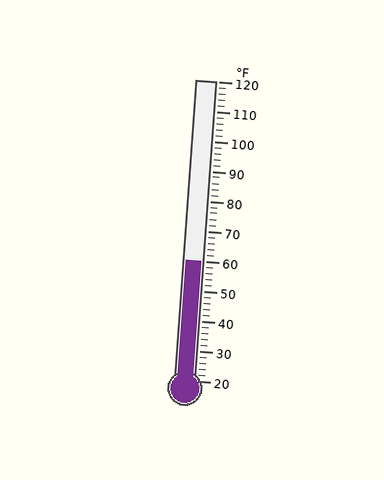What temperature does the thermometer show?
The thermometer shows approximately 60°F.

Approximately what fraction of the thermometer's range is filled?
The thermometer is filled to approximately 40% of its range.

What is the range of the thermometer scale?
The thermometer scale ranges from 20°F to 120°F.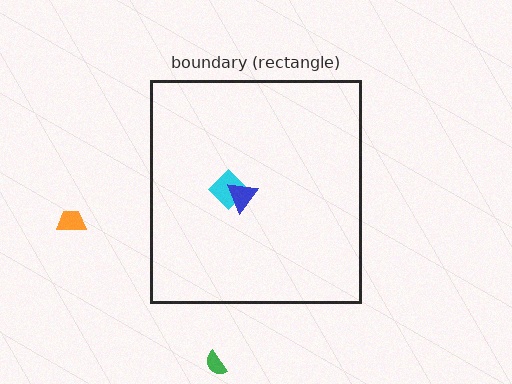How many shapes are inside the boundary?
2 inside, 2 outside.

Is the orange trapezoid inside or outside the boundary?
Outside.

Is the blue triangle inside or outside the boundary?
Inside.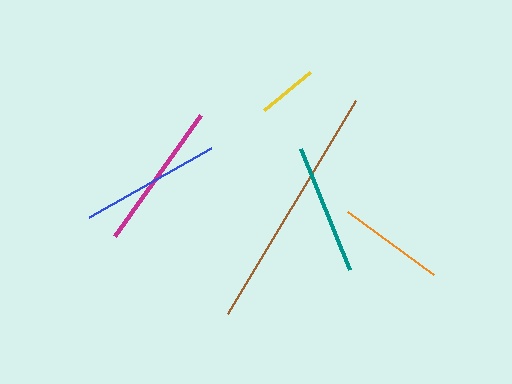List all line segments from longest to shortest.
From longest to shortest: brown, magenta, blue, teal, orange, yellow.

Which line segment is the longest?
The brown line is the longest at approximately 248 pixels.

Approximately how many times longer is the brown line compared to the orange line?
The brown line is approximately 2.3 times the length of the orange line.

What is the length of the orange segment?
The orange segment is approximately 106 pixels long.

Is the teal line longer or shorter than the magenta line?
The magenta line is longer than the teal line.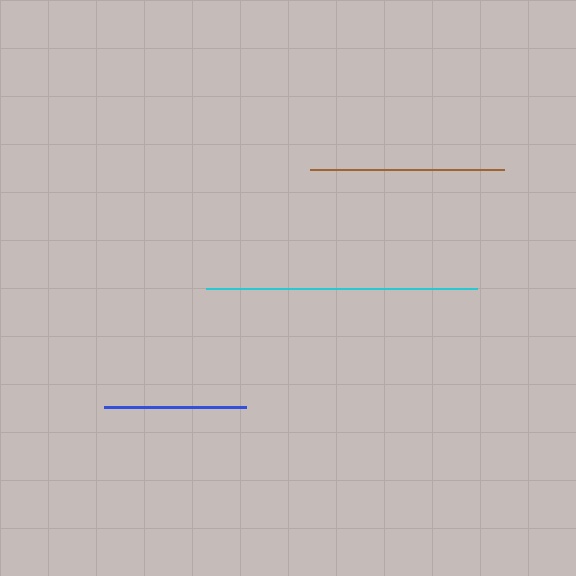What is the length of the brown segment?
The brown segment is approximately 195 pixels long.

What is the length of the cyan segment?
The cyan segment is approximately 272 pixels long.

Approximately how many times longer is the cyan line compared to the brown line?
The cyan line is approximately 1.4 times the length of the brown line.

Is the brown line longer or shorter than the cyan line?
The cyan line is longer than the brown line.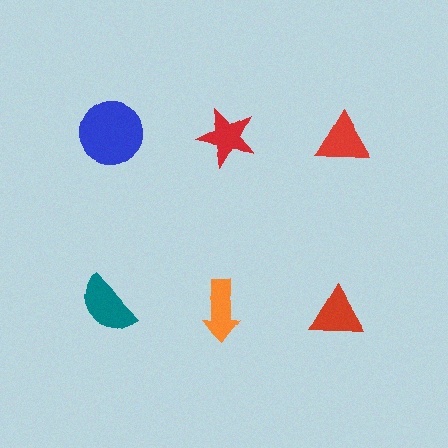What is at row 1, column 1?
A blue circle.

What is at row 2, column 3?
A red triangle.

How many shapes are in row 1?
3 shapes.